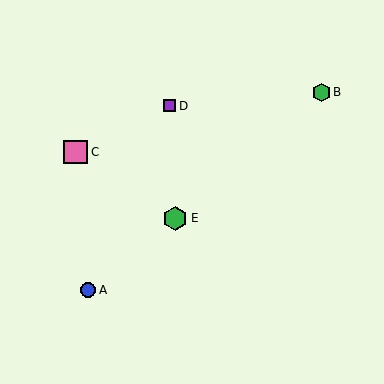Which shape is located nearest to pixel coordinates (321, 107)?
The green hexagon (labeled B) at (321, 92) is nearest to that location.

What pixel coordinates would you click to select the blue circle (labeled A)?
Click at (88, 290) to select the blue circle A.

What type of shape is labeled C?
Shape C is a pink square.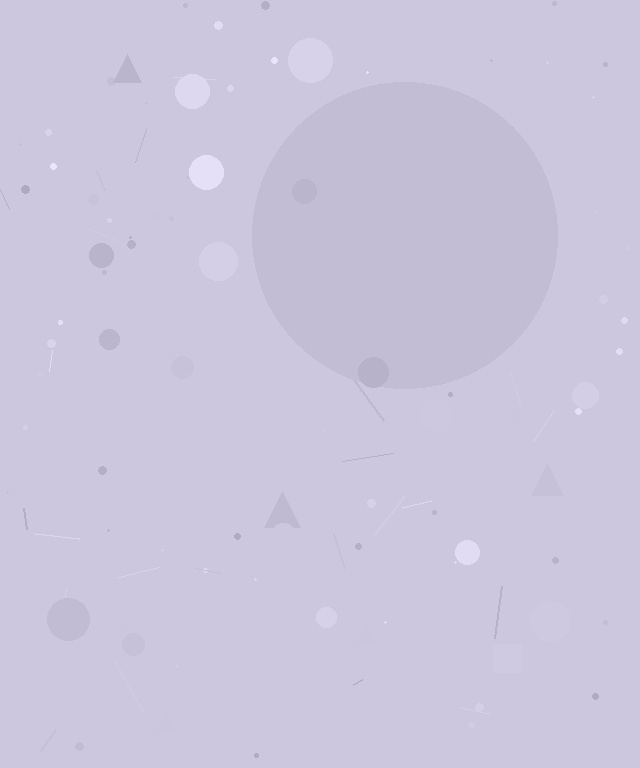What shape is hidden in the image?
A circle is hidden in the image.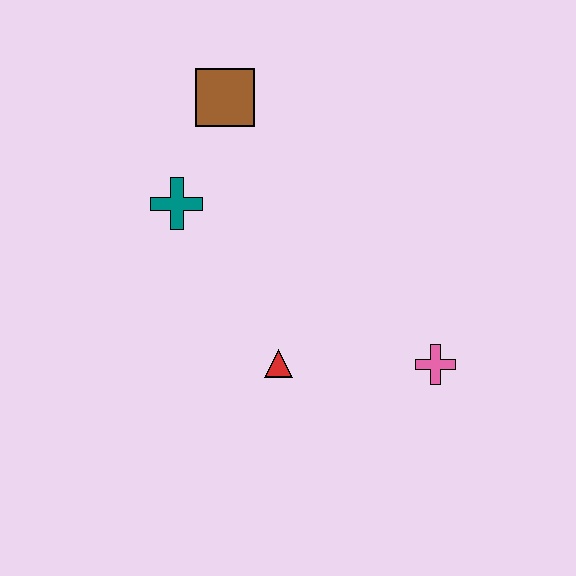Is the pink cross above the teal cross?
No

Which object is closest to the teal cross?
The brown square is closest to the teal cross.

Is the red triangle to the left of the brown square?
No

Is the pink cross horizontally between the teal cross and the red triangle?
No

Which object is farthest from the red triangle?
The brown square is farthest from the red triangle.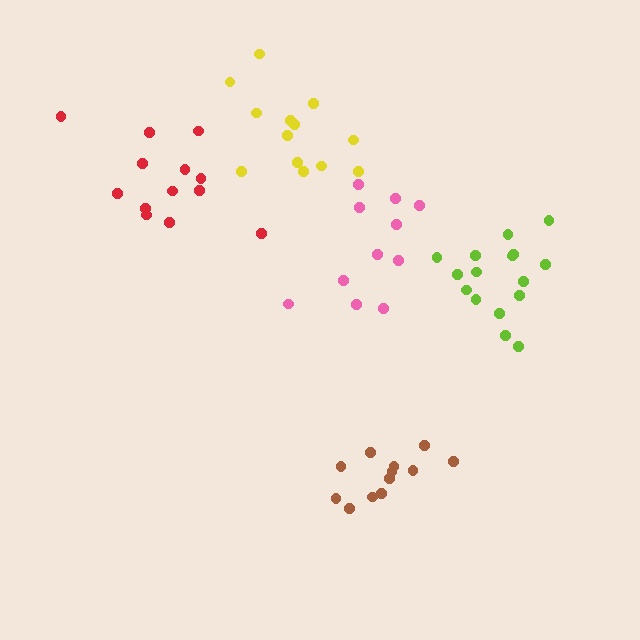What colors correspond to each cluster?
The clusters are colored: red, lime, pink, yellow, brown.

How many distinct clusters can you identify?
There are 5 distinct clusters.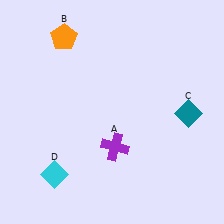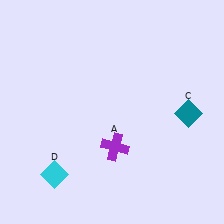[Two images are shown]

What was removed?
The orange pentagon (B) was removed in Image 2.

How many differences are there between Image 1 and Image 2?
There is 1 difference between the two images.